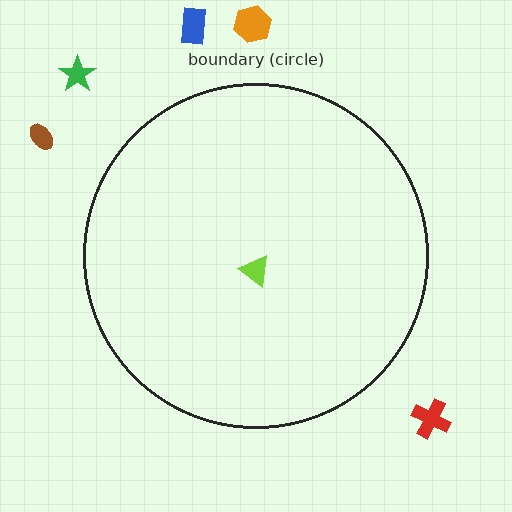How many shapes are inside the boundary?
1 inside, 5 outside.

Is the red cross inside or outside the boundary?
Outside.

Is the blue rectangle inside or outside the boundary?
Outside.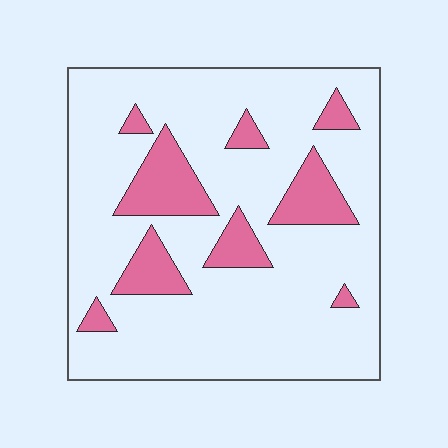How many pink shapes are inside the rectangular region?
9.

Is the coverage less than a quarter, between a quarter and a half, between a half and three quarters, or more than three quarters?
Less than a quarter.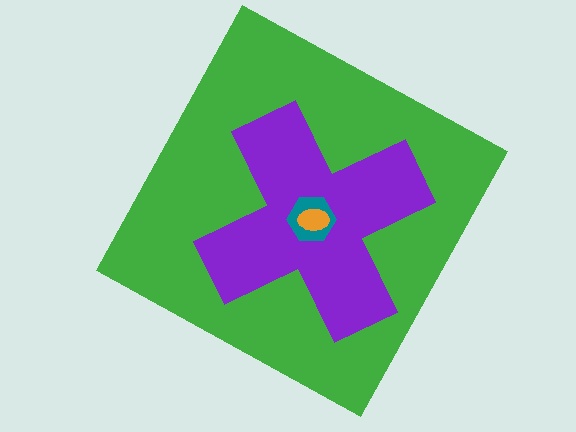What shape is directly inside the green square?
The purple cross.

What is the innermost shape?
The orange ellipse.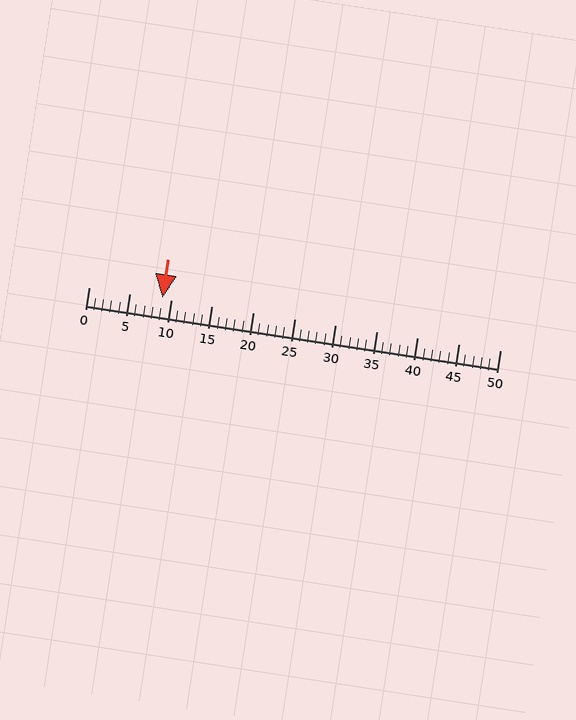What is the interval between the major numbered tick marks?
The major tick marks are spaced 5 units apart.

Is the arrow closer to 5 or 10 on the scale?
The arrow is closer to 10.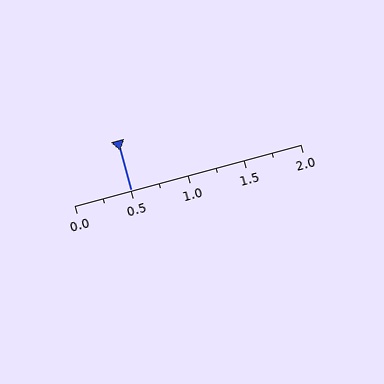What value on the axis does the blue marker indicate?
The marker indicates approximately 0.5.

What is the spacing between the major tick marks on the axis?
The major ticks are spaced 0.5 apart.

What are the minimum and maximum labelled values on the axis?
The axis runs from 0.0 to 2.0.